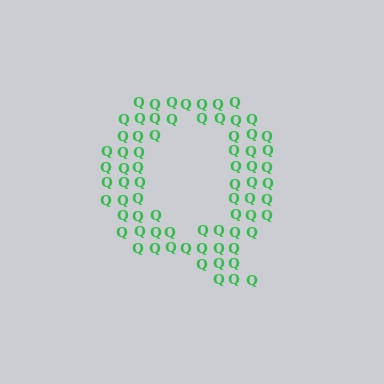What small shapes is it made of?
It is made of small letter Q's.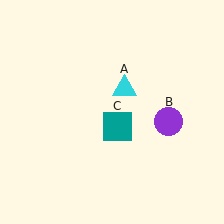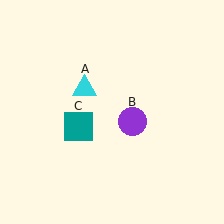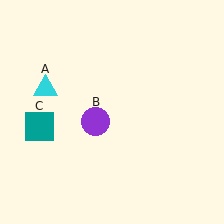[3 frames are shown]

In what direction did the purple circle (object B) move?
The purple circle (object B) moved left.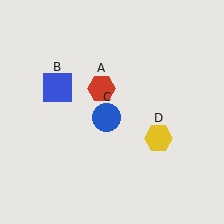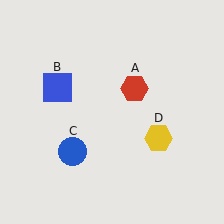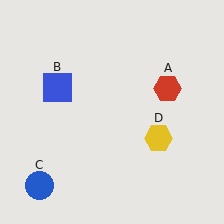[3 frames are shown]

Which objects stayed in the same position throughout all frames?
Blue square (object B) and yellow hexagon (object D) remained stationary.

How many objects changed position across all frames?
2 objects changed position: red hexagon (object A), blue circle (object C).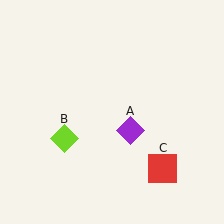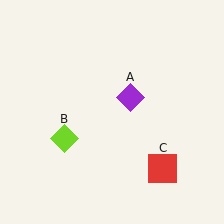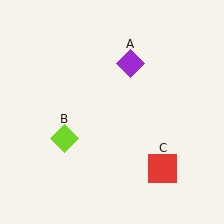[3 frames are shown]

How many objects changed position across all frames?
1 object changed position: purple diamond (object A).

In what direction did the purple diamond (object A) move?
The purple diamond (object A) moved up.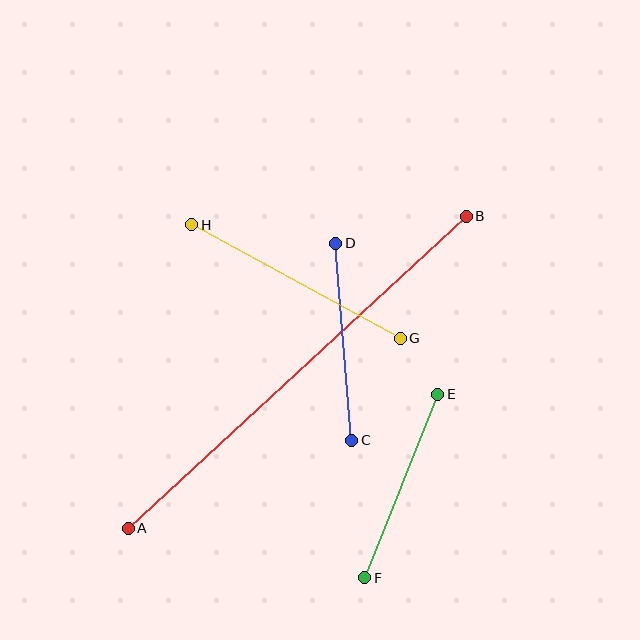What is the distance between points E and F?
The distance is approximately 197 pixels.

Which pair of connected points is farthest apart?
Points A and B are farthest apart.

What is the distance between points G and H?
The distance is approximately 238 pixels.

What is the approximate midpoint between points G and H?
The midpoint is at approximately (296, 282) pixels.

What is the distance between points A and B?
The distance is approximately 460 pixels.